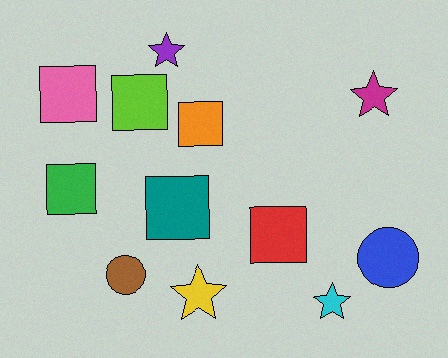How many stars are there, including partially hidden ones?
There are 4 stars.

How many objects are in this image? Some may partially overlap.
There are 12 objects.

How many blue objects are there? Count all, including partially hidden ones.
There is 1 blue object.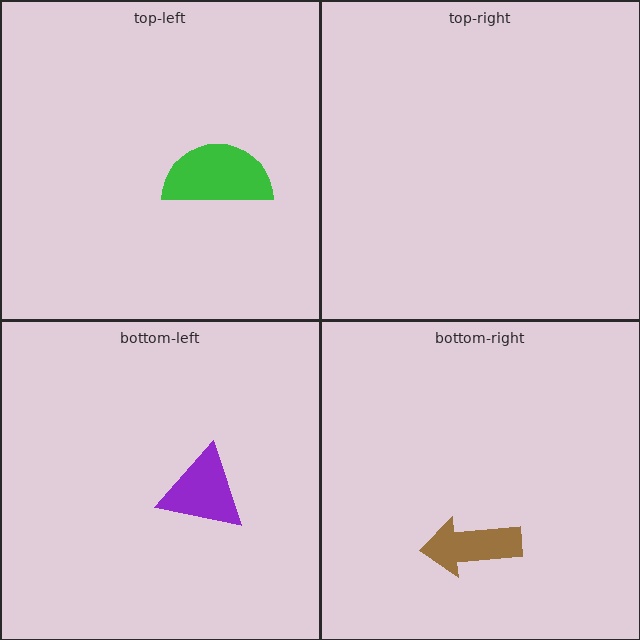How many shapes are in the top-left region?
1.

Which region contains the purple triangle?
The bottom-left region.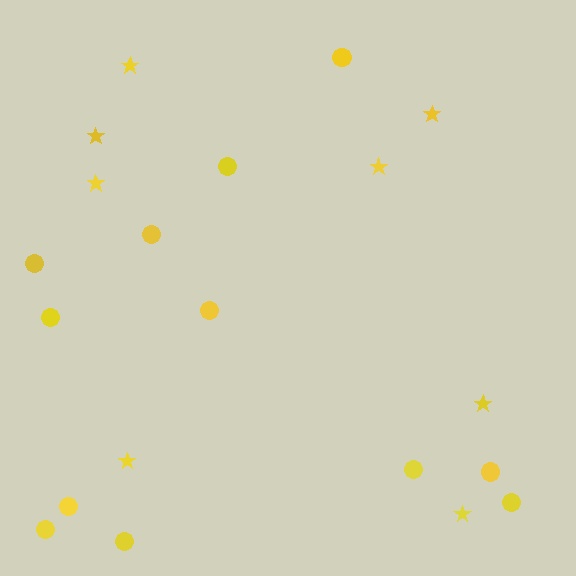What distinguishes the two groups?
There are 2 groups: one group of circles (12) and one group of stars (8).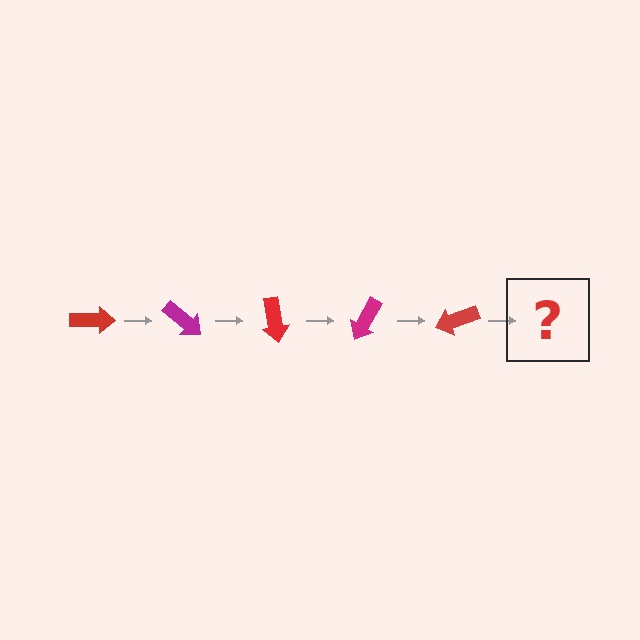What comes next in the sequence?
The next element should be a magenta arrow, rotated 200 degrees from the start.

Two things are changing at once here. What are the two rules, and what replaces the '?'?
The two rules are that it rotates 40 degrees each step and the color cycles through red and magenta. The '?' should be a magenta arrow, rotated 200 degrees from the start.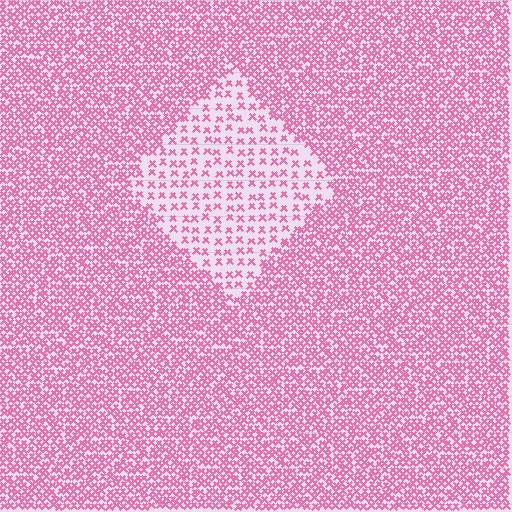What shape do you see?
I see a diamond.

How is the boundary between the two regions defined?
The boundary is defined by a change in element density (approximately 2.5x ratio). All elements are the same color, size, and shape.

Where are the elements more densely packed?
The elements are more densely packed outside the diamond boundary.